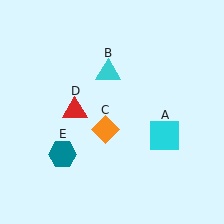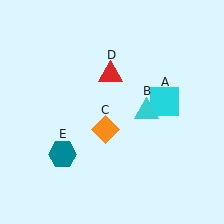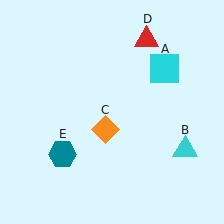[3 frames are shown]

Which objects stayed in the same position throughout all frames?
Orange diamond (object C) and teal hexagon (object E) remained stationary.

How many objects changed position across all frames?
3 objects changed position: cyan square (object A), cyan triangle (object B), red triangle (object D).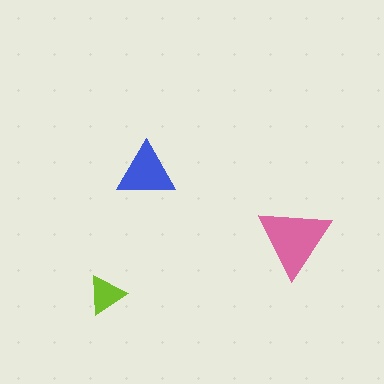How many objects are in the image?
There are 3 objects in the image.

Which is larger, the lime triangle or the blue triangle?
The blue one.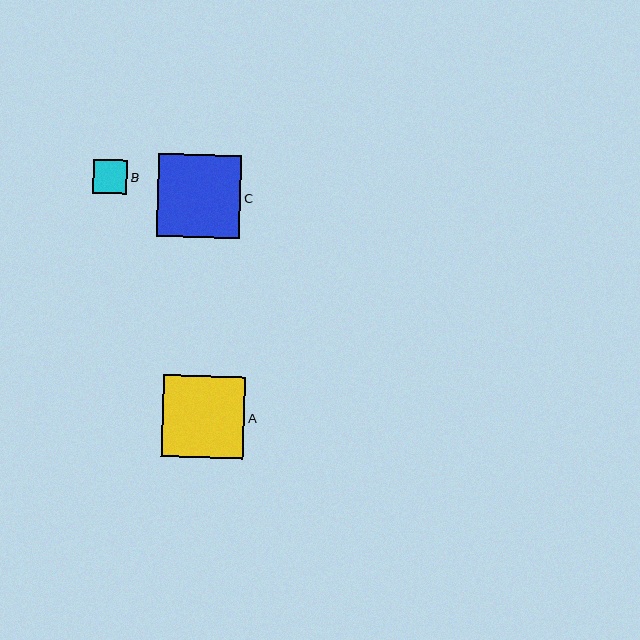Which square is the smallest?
Square B is the smallest with a size of approximately 35 pixels.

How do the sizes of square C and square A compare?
Square C and square A are approximately the same size.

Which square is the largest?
Square C is the largest with a size of approximately 83 pixels.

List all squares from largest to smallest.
From largest to smallest: C, A, B.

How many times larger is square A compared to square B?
Square A is approximately 2.4 times the size of square B.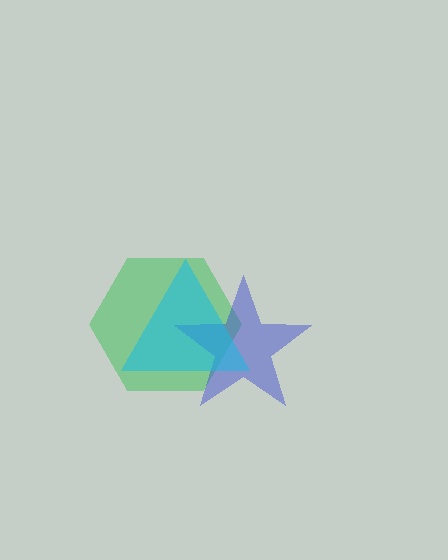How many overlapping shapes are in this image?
There are 3 overlapping shapes in the image.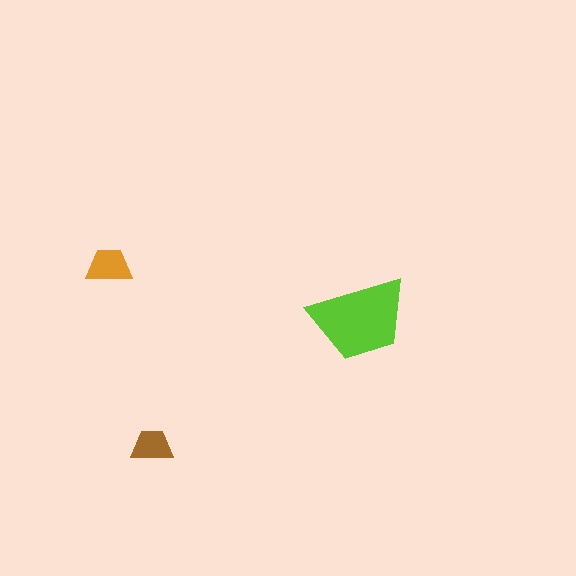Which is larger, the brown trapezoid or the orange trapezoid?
The orange one.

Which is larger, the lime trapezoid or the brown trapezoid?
The lime one.